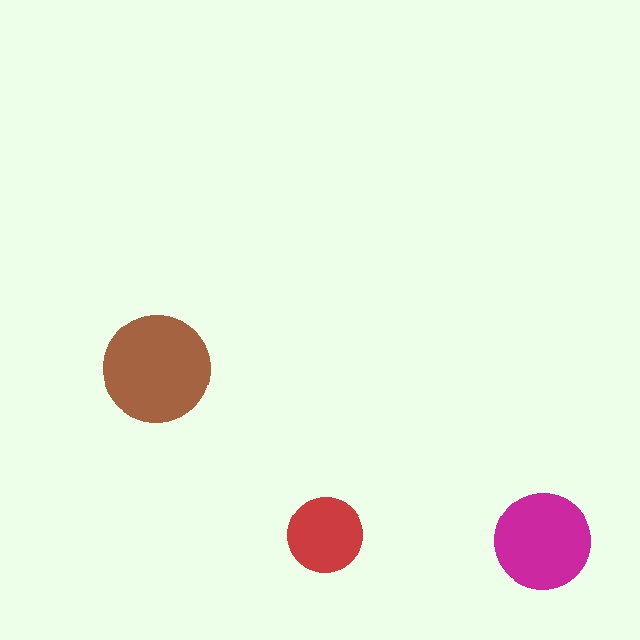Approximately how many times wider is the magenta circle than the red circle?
About 1.5 times wider.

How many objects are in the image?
There are 3 objects in the image.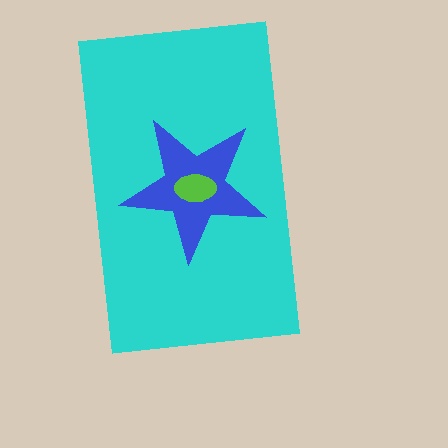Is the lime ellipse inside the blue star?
Yes.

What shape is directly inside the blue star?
The lime ellipse.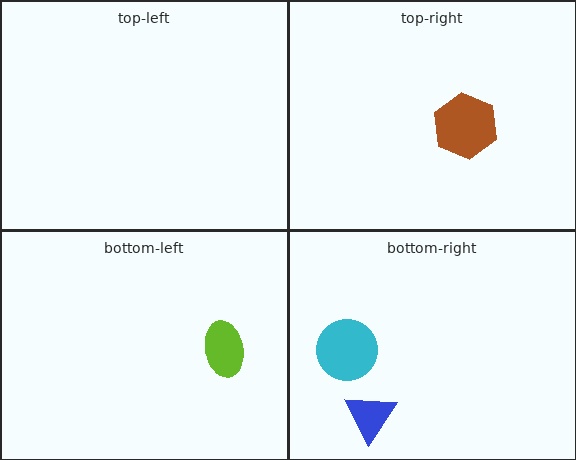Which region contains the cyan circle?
The bottom-right region.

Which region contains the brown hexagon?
The top-right region.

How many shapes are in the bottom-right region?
2.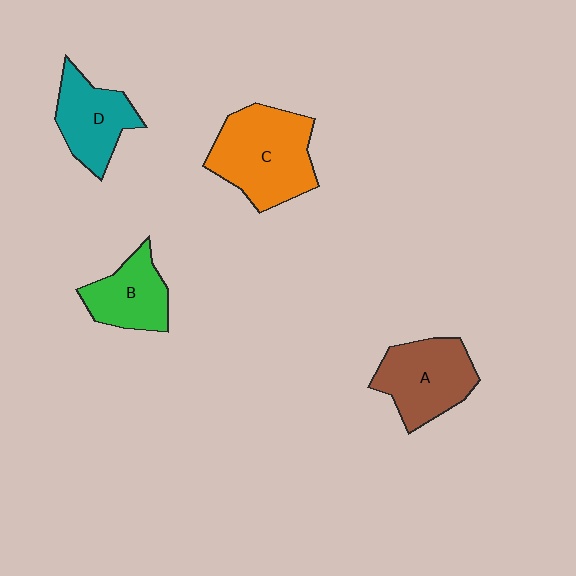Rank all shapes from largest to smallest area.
From largest to smallest: C (orange), A (brown), D (teal), B (green).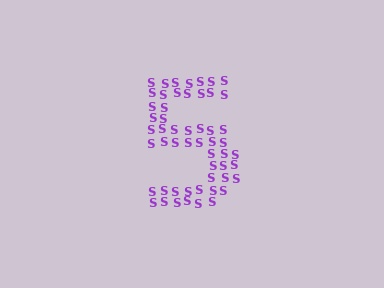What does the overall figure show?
The overall figure shows the digit 5.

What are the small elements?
The small elements are letter S's.